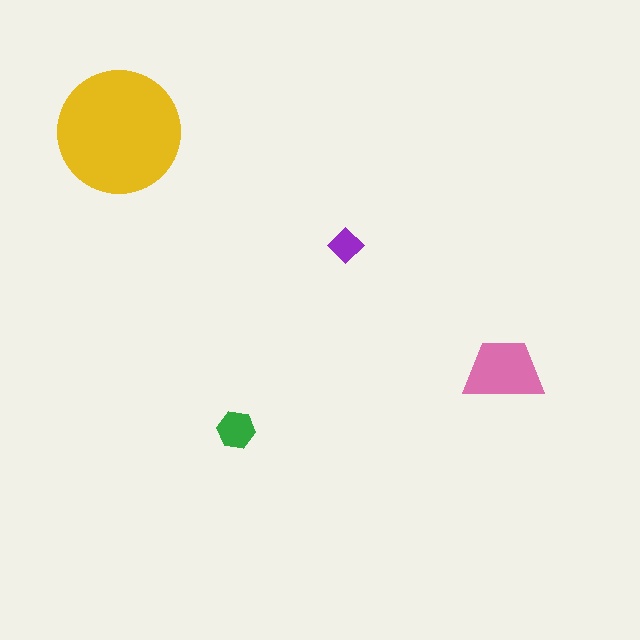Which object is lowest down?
The green hexagon is bottommost.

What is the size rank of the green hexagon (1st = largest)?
3rd.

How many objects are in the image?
There are 4 objects in the image.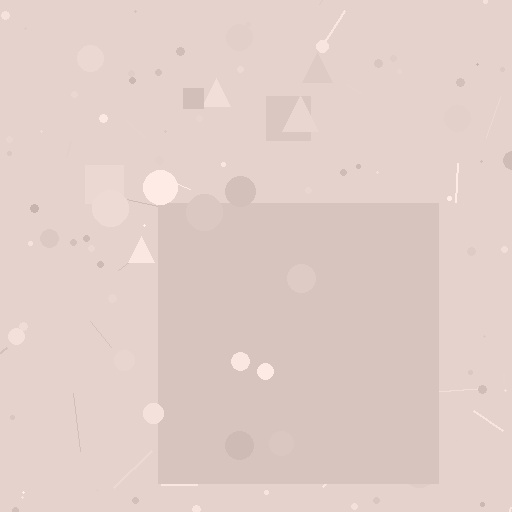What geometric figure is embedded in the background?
A square is embedded in the background.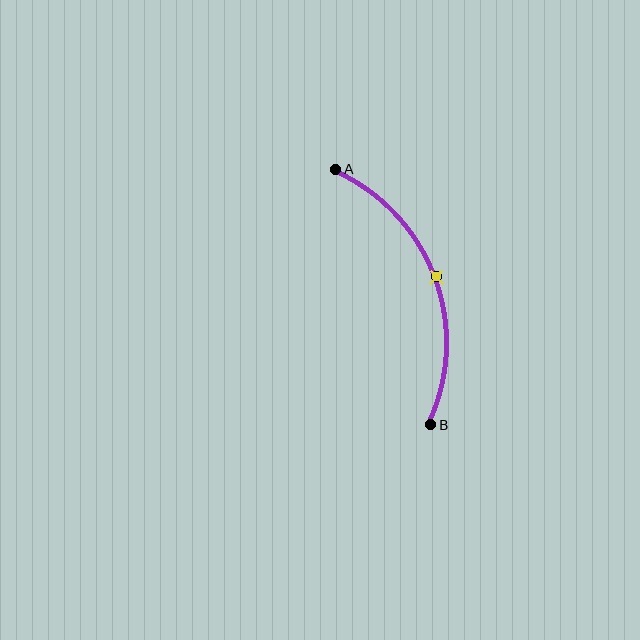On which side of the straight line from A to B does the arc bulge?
The arc bulges to the right of the straight line connecting A and B.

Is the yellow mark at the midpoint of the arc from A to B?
Yes. The yellow mark lies on the arc at equal arc-length from both A and B — it is the arc midpoint.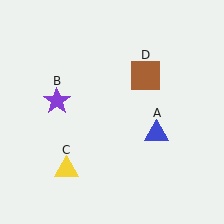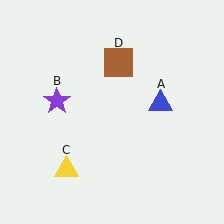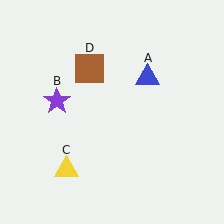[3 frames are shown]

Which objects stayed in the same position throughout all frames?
Purple star (object B) and yellow triangle (object C) remained stationary.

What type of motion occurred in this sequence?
The blue triangle (object A), brown square (object D) rotated counterclockwise around the center of the scene.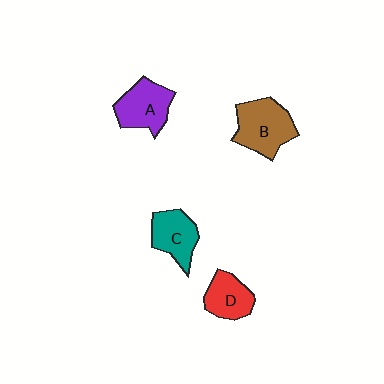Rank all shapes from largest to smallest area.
From largest to smallest: B (brown), A (purple), C (teal), D (red).